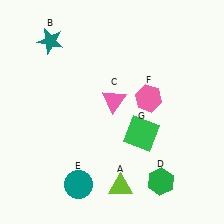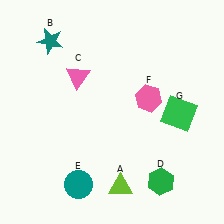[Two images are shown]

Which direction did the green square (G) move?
The green square (G) moved right.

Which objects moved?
The objects that moved are: the pink triangle (C), the green square (G).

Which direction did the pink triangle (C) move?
The pink triangle (C) moved left.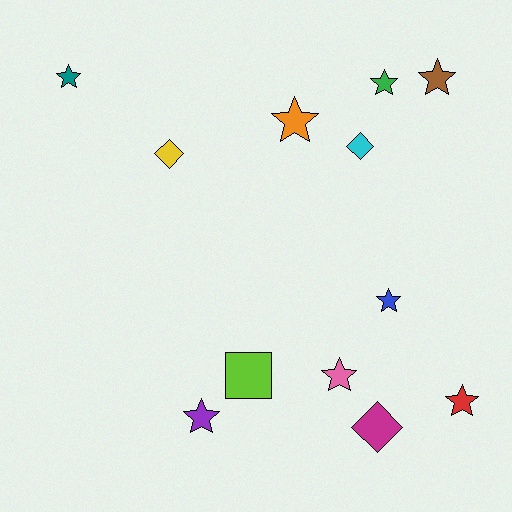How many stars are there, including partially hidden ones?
There are 8 stars.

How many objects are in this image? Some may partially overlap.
There are 12 objects.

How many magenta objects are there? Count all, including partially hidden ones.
There is 1 magenta object.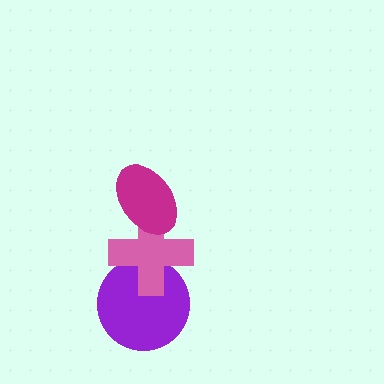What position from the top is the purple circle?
The purple circle is 3rd from the top.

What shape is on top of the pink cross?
The magenta ellipse is on top of the pink cross.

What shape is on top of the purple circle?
The pink cross is on top of the purple circle.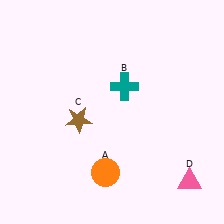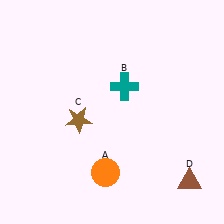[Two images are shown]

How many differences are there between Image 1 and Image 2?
There is 1 difference between the two images.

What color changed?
The triangle (D) changed from pink in Image 1 to brown in Image 2.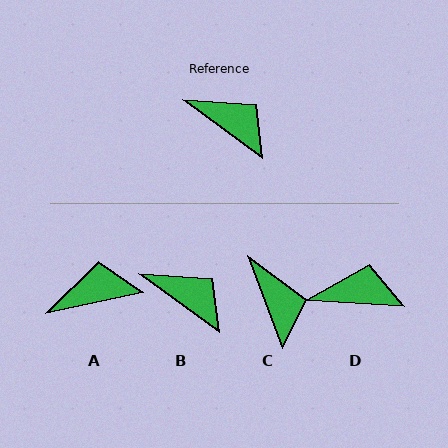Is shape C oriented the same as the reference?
No, it is off by about 33 degrees.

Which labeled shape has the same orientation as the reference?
B.